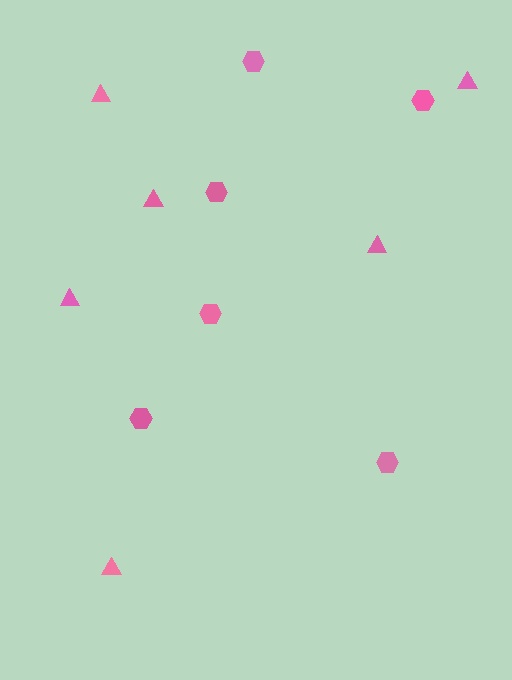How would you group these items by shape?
There are 2 groups: one group of hexagons (6) and one group of triangles (6).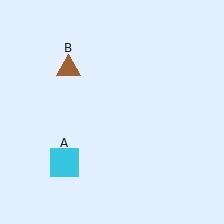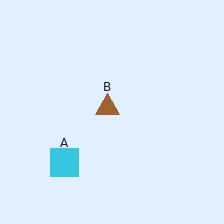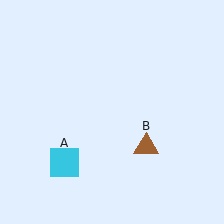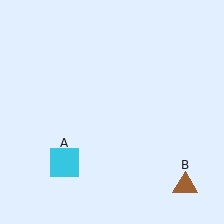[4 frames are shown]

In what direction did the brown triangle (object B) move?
The brown triangle (object B) moved down and to the right.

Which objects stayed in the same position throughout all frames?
Cyan square (object A) remained stationary.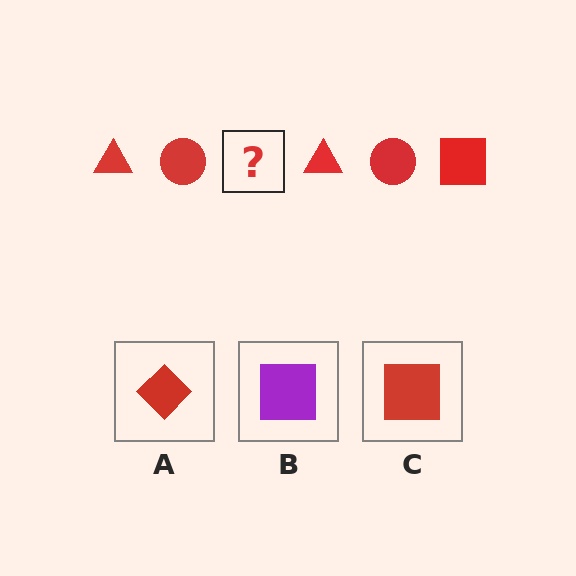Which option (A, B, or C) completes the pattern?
C.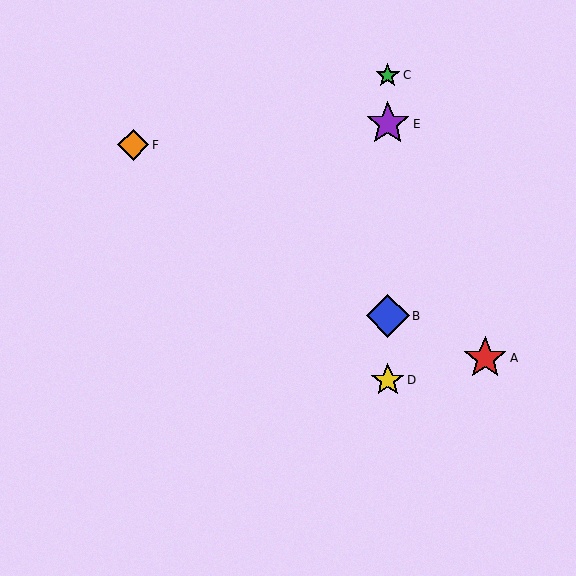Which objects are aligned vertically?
Objects B, C, D, E are aligned vertically.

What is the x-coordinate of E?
Object E is at x≈388.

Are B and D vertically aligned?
Yes, both are at x≈388.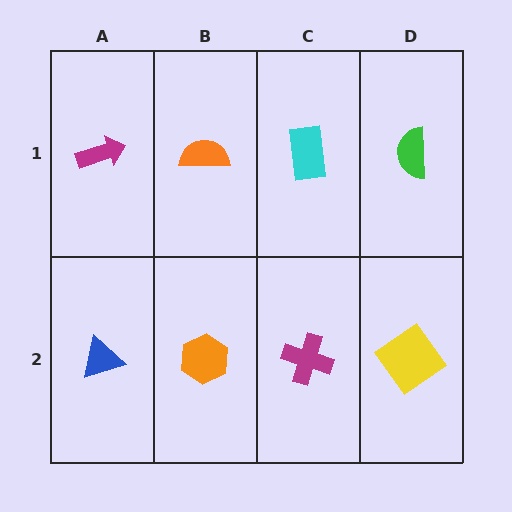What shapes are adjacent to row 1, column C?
A magenta cross (row 2, column C), an orange semicircle (row 1, column B), a green semicircle (row 1, column D).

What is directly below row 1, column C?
A magenta cross.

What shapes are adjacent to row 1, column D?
A yellow diamond (row 2, column D), a cyan rectangle (row 1, column C).